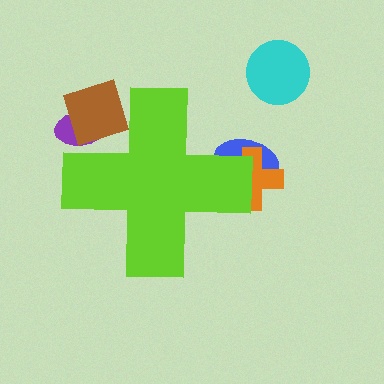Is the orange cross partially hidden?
Yes, the orange cross is partially hidden behind the lime cross.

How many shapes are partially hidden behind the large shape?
4 shapes are partially hidden.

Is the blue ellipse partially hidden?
Yes, the blue ellipse is partially hidden behind the lime cross.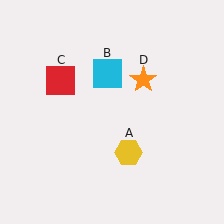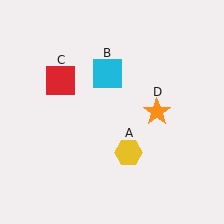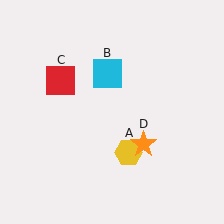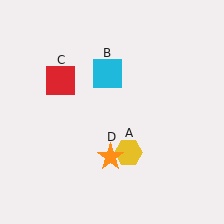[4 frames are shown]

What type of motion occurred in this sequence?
The orange star (object D) rotated clockwise around the center of the scene.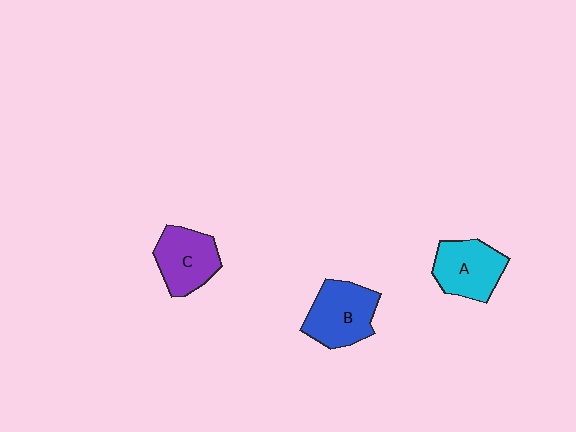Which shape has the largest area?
Shape B (blue).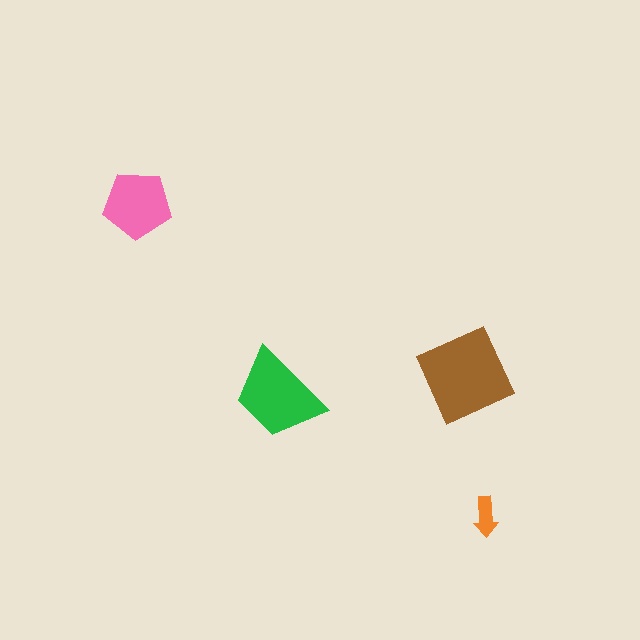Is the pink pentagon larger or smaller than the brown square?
Smaller.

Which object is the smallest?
The orange arrow.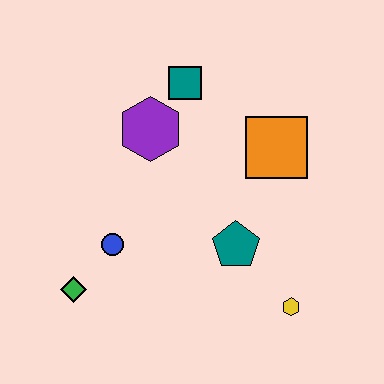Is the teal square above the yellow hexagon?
Yes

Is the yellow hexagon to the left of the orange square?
No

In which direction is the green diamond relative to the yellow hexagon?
The green diamond is to the left of the yellow hexagon.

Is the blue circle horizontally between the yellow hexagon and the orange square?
No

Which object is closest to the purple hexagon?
The teal square is closest to the purple hexagon.